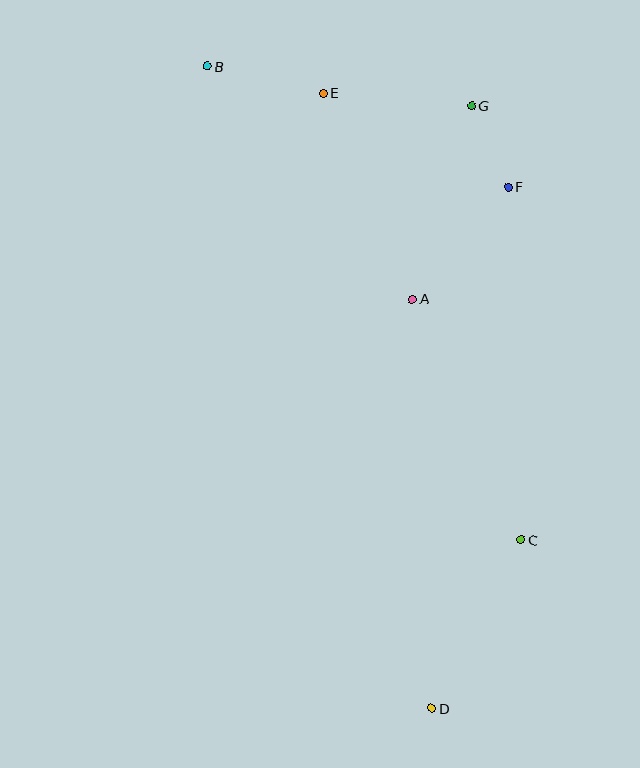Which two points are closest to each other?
Points F and G are closest to each other.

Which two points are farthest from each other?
Points B and D are farthest from each other.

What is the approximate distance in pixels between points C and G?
The distance between C and G is approximately 437 pixels.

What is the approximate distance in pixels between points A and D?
The distance between A and D is approximately 409 pixels.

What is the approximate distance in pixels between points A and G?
The distance between A and G is approximately 202 pixels.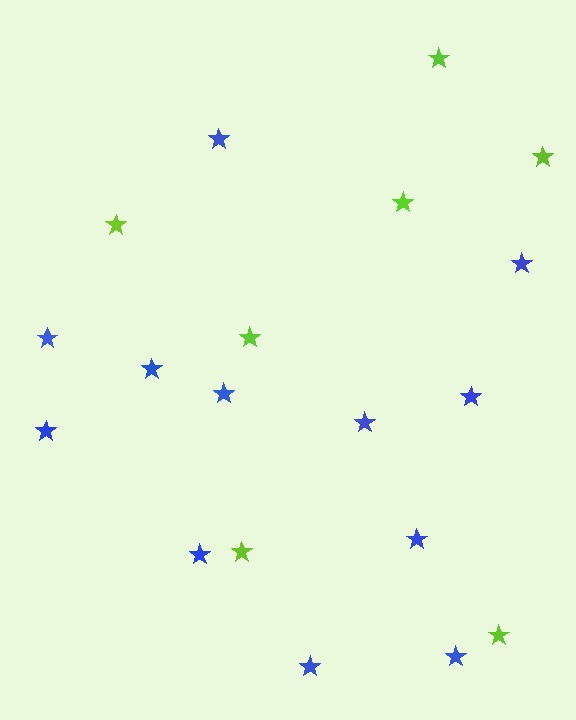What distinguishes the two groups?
There are 2 groups: one group of lime stars (7) and one group of blue stars (12).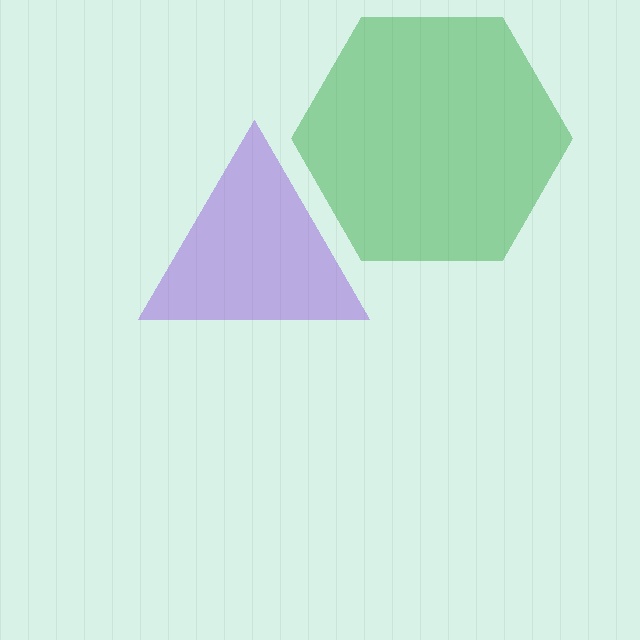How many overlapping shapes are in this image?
There are 2 overlapping shapes in the image.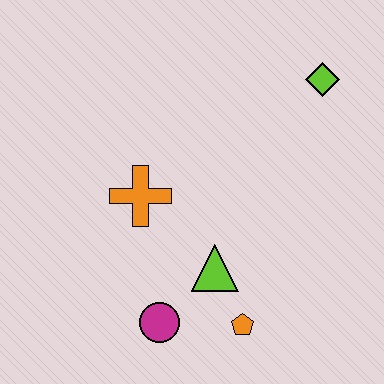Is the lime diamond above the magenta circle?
Yes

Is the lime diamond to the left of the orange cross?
No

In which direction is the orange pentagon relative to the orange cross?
The orange pentagon is below the orange cross.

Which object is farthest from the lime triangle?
The lime diamond is farthest from the lime triangle.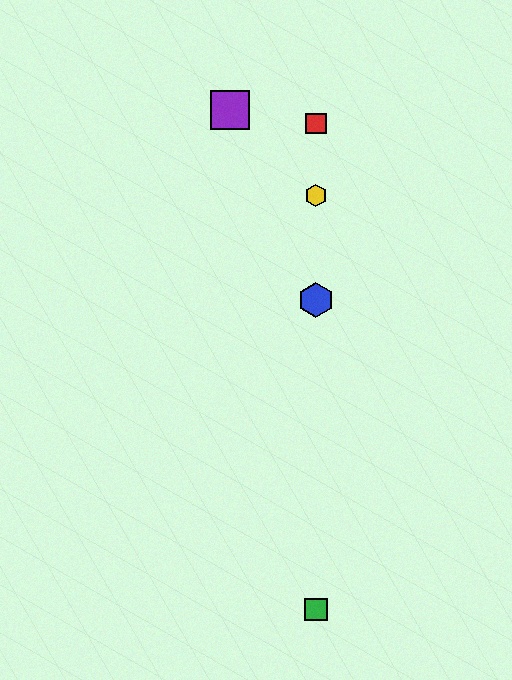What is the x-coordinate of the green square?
The green square is at x≈316.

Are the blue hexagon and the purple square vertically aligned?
No, the blue hexagon is at x≈316 and the purple square is at x≈230.